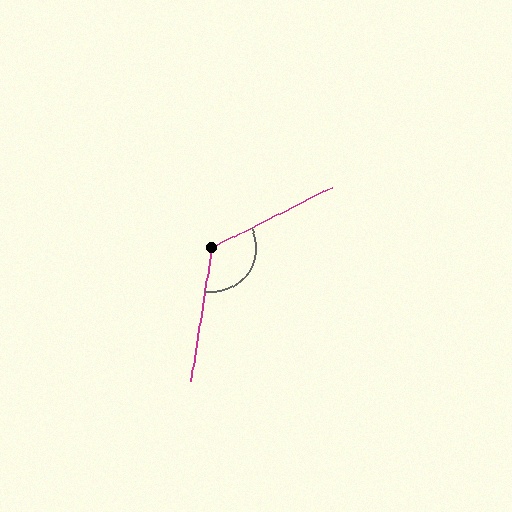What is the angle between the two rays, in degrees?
Approximately 125 degrees.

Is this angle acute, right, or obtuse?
It is obtuse.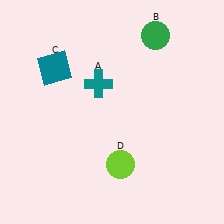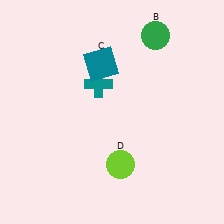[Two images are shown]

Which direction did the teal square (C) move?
The teal square (C) moved right.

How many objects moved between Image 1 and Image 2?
1 object moved between the two images.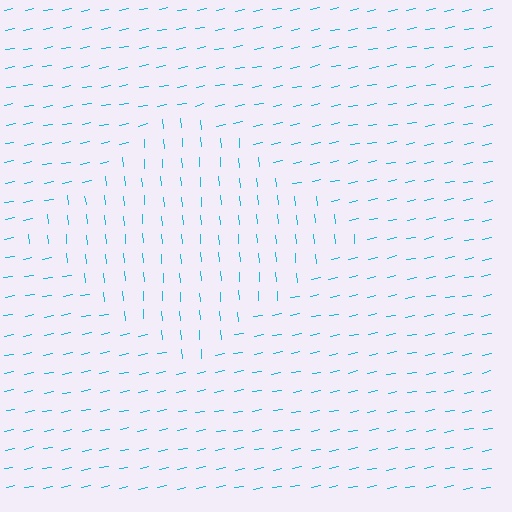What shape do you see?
I see a diamond.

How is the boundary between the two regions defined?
The boundary is defined purely by a change in line orientation (approximately 84 degrees difference). All lines are the same color and thickness.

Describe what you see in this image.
The image is filled with small cyan line segments. A diamond region in the image has lines oriented differently from the surrounding lines, creating a visible texture boundary.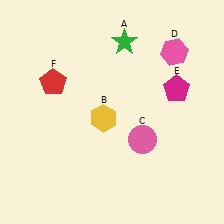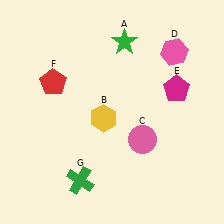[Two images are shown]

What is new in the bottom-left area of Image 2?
A green cross (G) was added in the bottom-left area of Image 2.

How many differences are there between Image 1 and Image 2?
There is 1 difference between the two images.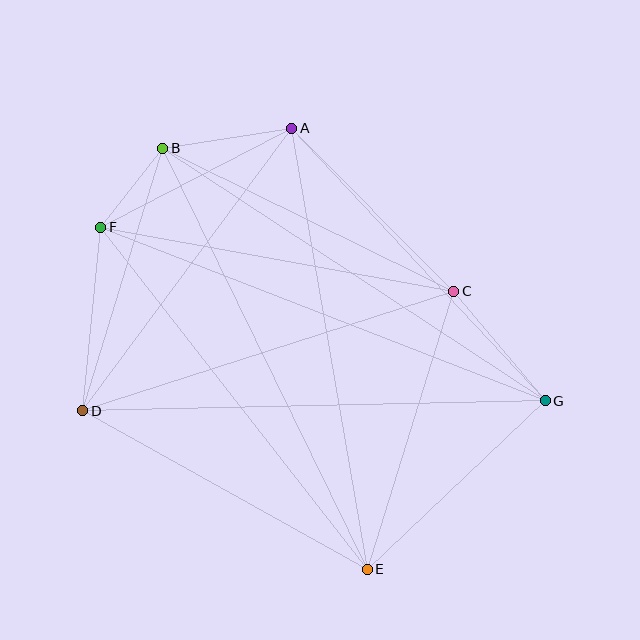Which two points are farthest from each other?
Points F and G are farthest from each other.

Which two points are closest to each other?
Points B and F are closest to each other.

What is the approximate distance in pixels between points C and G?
The distance between C and G is approximately 143 pixels.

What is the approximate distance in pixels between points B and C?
The distance between B and C is approximately 324 pixels.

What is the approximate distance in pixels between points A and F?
The distance between A and F is approximately 215 pixels.